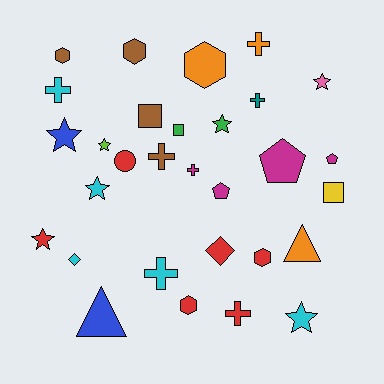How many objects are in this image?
There are 30 objects.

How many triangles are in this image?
There are 2 triangles.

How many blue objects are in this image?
There are 2 blue objects.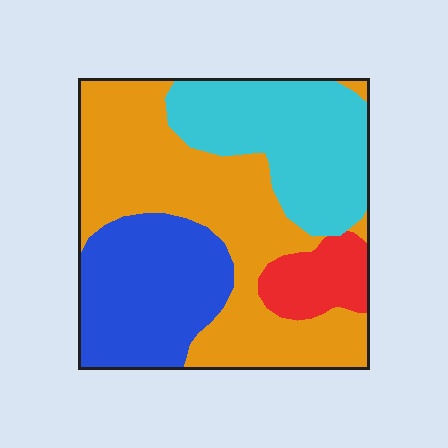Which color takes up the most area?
Orange, at roughly 40%.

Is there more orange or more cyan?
Orange.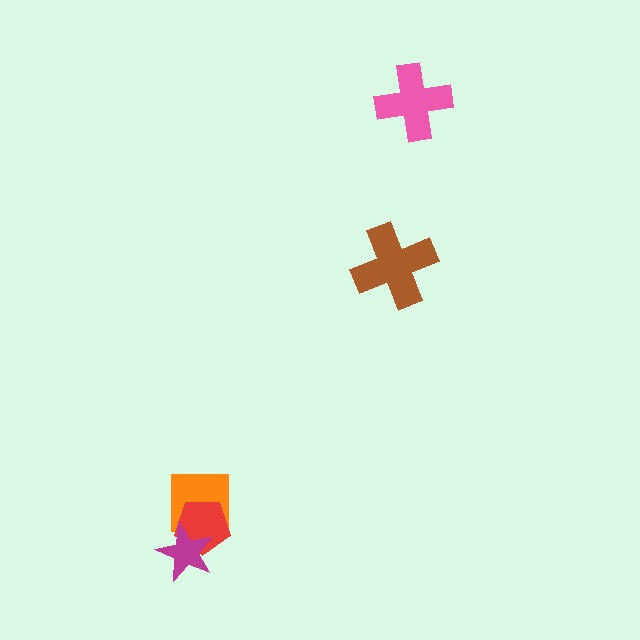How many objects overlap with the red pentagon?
2 objects overlap with the red pentagon.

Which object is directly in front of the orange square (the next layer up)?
The red pentagon is directly in front of the orange square.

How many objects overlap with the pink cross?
0 objects overlap with the pink cross.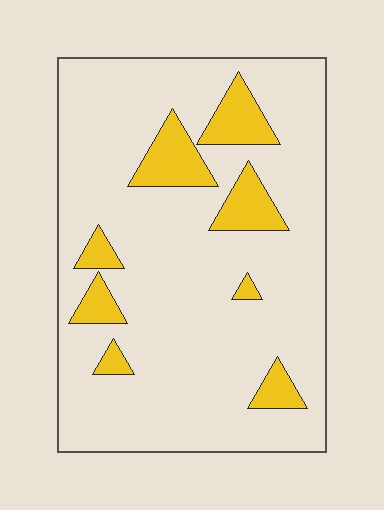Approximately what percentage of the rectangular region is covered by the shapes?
Approximately 15%.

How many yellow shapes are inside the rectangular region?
8.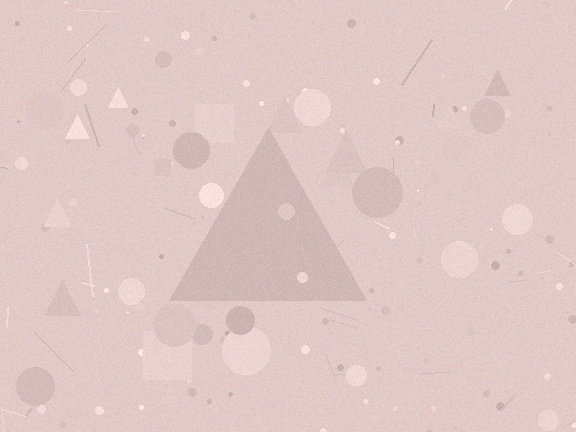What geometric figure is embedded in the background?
A triangle is embedded in the background.